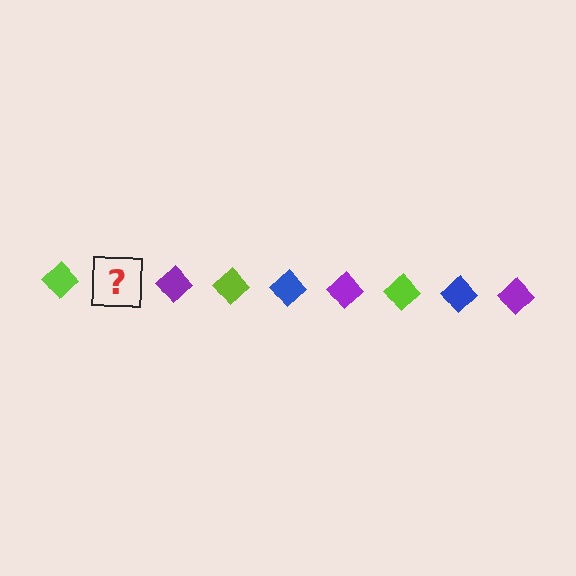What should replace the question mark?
The question mark should be replaced with a blue diamond.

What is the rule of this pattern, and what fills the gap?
The rule is that the pattern cycles through lime, blue, purple diamonds. The gap should be filled with a blue diamond.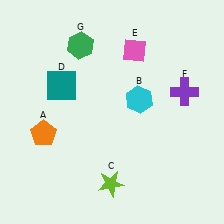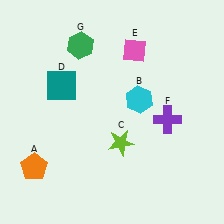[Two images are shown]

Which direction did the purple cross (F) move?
The purple cross (F) moved down.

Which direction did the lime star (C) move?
The lime star (C) moved up.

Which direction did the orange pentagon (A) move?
The orange pentagon (A) moved down.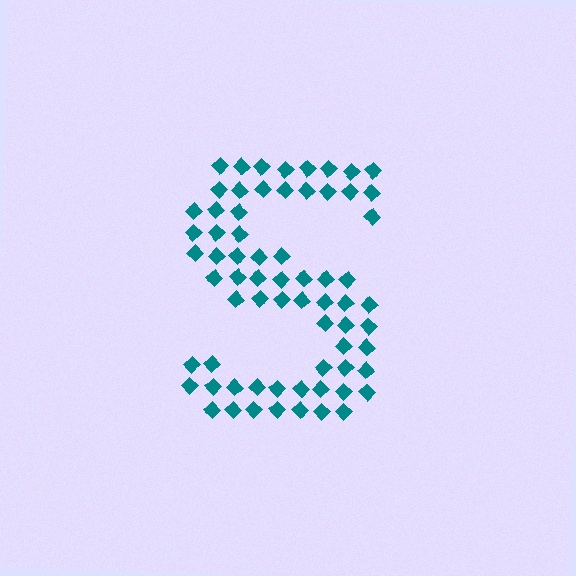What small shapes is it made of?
It is made of small diamonds.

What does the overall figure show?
The overall figure shows the letter S.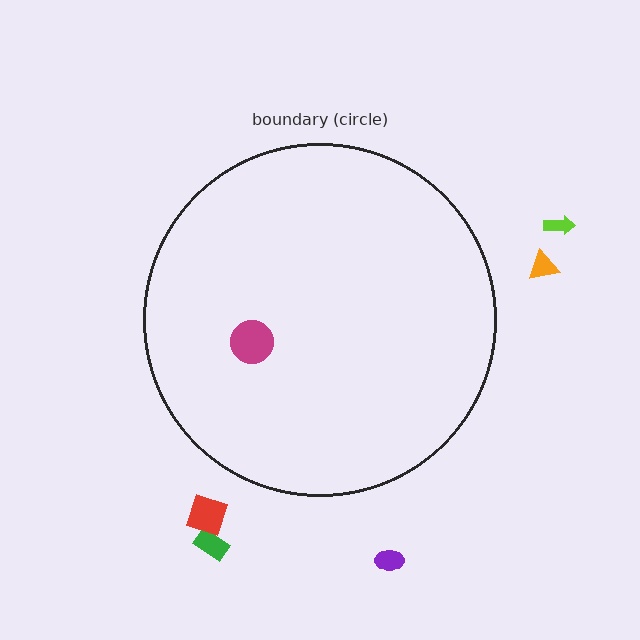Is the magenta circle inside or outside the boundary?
Inside.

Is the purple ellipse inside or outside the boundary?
Outside.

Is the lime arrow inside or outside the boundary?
Outside.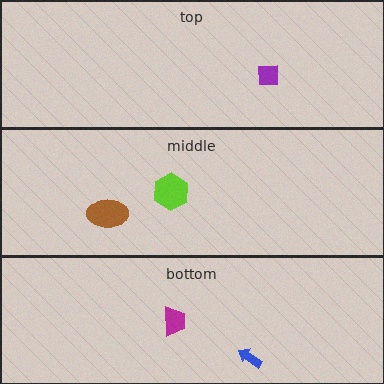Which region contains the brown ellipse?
The middle region.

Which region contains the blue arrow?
The bottom region.